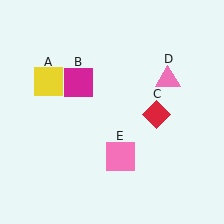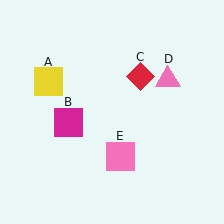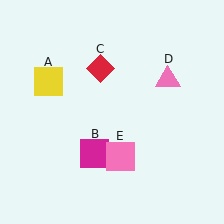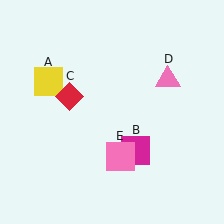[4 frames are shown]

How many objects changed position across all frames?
2 objects changed position: magenta square (object B), red diamond (object C).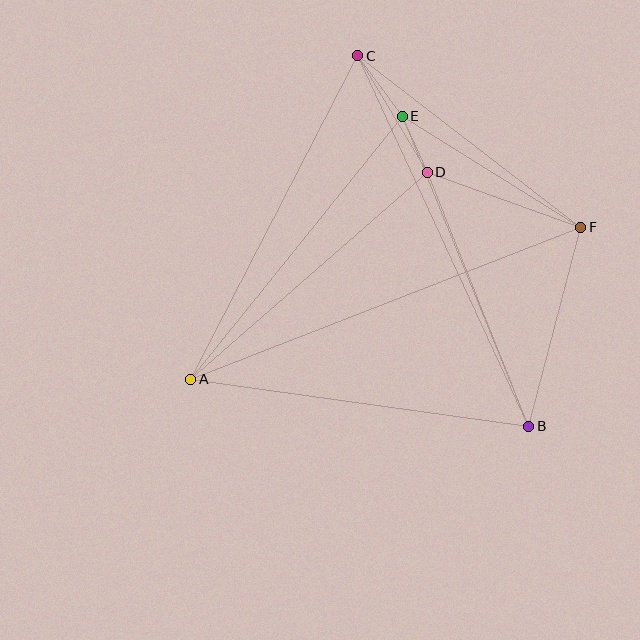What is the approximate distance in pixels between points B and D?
The distance between B and D is approximately 274 pixels.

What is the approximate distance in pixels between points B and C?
The distance between B and C is approximately 408 pixels.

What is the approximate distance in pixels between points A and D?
The distance between A and D is approximately 314 pixels.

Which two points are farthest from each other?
Points A and F are farthest from each other.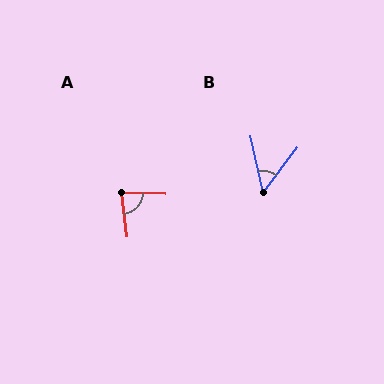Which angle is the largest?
A, at approximately 81 degrees.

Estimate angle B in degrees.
Approximately 49 degrees.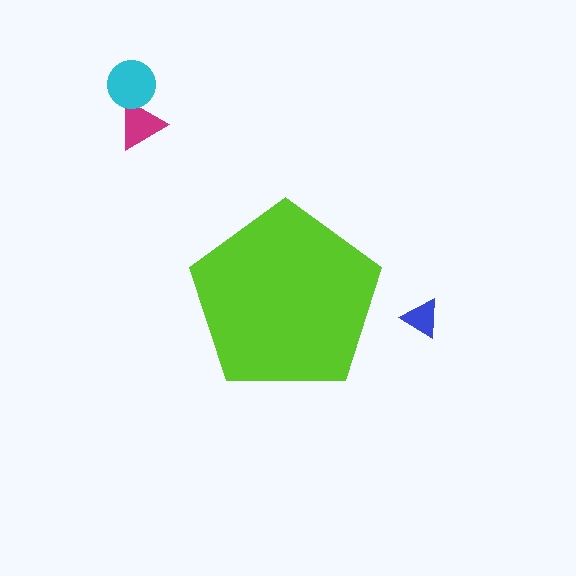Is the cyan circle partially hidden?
No, the cyan circle is fully visible.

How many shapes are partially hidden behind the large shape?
0 shapes are partially hidden.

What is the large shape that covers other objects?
A lime pentagon.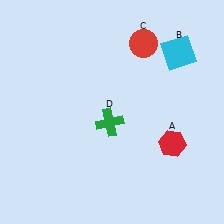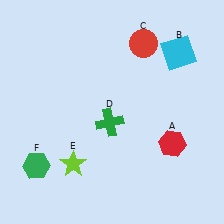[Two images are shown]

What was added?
A lime star (E), a green hexagon (F) were added in Image 2.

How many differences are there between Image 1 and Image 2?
There are 2 differences between the two images.